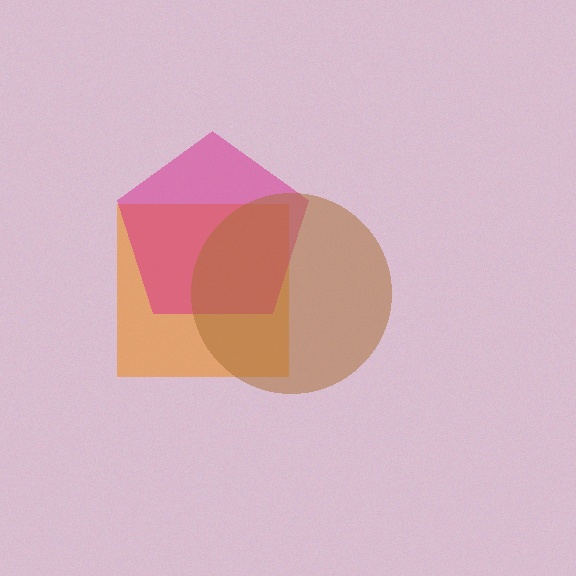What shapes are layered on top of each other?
The layered shapes are: an orange square, a magenta pentagon, a brown circle.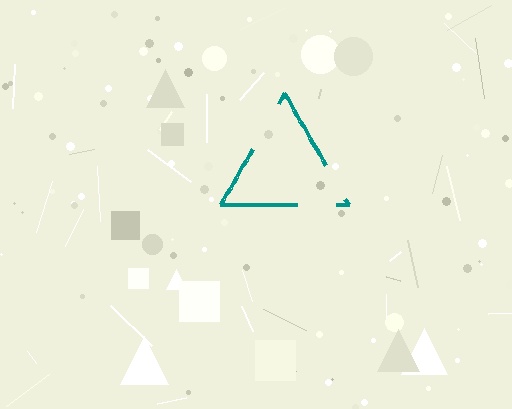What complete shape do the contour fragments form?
The contour fragments form a triangle.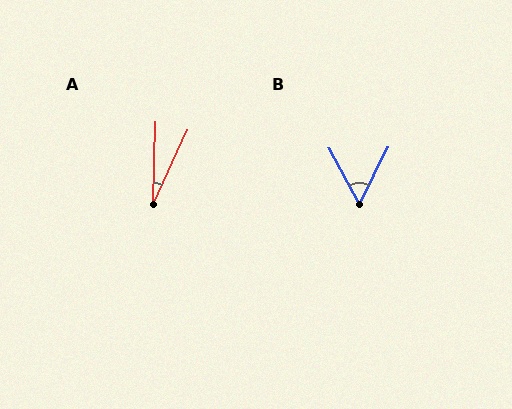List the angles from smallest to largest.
A (23°), B (55°).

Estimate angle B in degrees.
Approximately 55 degrees.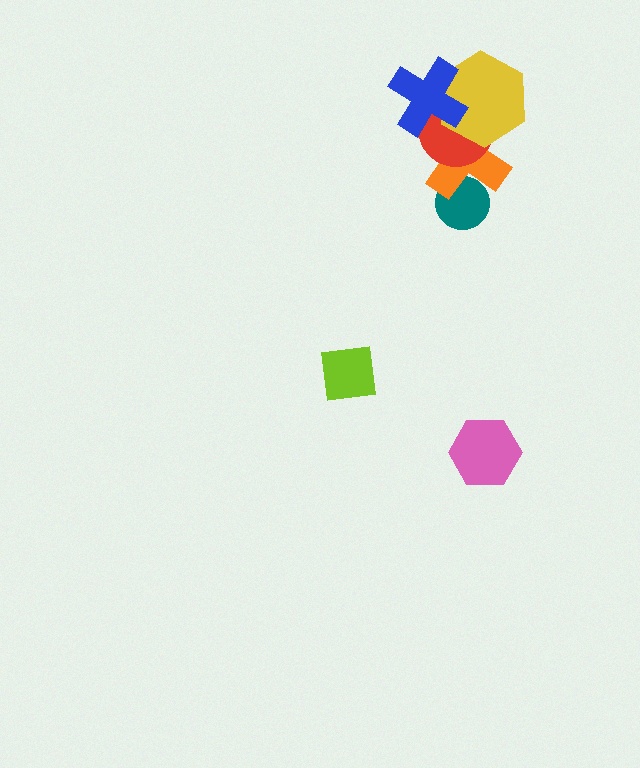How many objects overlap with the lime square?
0 objects overlap with the lime square.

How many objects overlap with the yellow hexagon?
3 objects overlap with the yellow hexagon.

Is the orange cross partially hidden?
Yes, it is partially covered by another shape.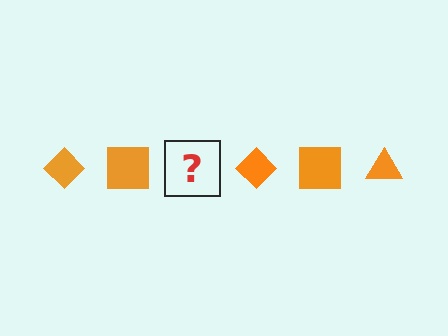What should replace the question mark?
The question mark should be replaced with an orange triangle.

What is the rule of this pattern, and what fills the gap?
The rule is that the pattern cycles through diamond, square, triangle shapes in orange. The gap should be filled with an orange triangle.